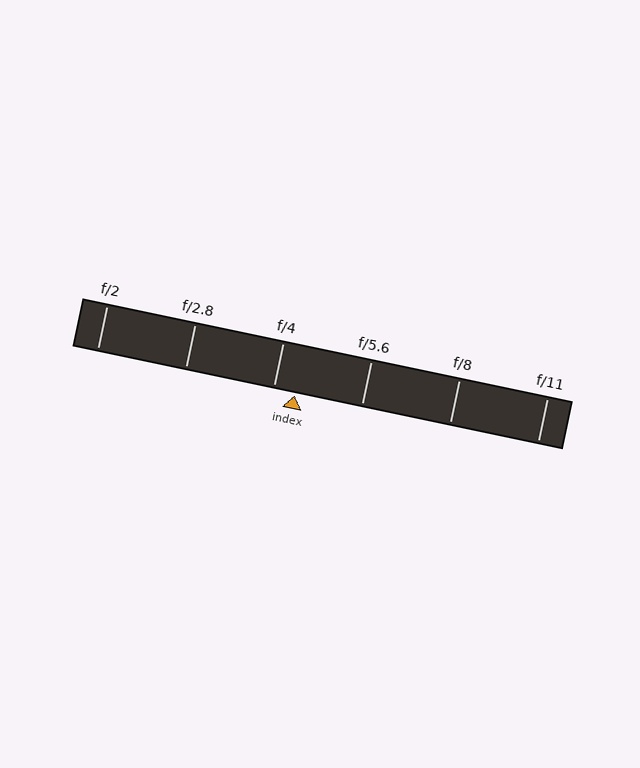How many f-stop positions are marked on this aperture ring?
There are 6 f-stop positions marked.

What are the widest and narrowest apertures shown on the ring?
The widest aperture shown is f/2 and the narrowest is f/11.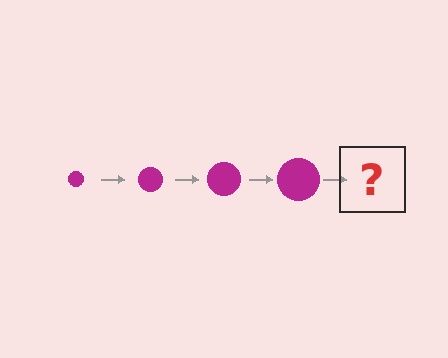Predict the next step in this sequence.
The next step is a magenta circle, larger than the previous one.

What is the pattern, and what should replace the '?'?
The pattern is that the circle gets progressively larger each step. The '?' should be a magenta circle, larger than the previous one.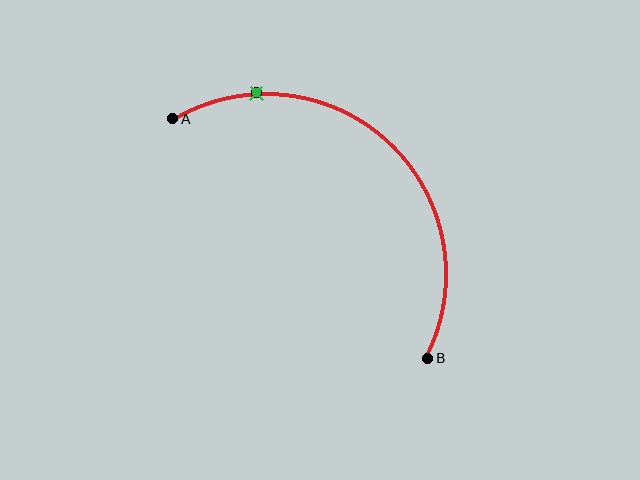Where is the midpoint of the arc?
The arc midpoint is the point on the curve farthest from the straight line joining A and B. It sits above and to the right of that line.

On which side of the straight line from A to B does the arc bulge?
The arc bulges above and to the right of the straight line connecting A and B.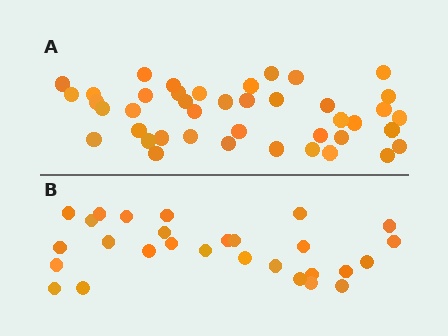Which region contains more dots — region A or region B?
Region A (the top region) has more dots.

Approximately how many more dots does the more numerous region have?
Region A has approximately 15 more dots than region B.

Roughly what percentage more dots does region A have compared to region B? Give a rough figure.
About 50% more.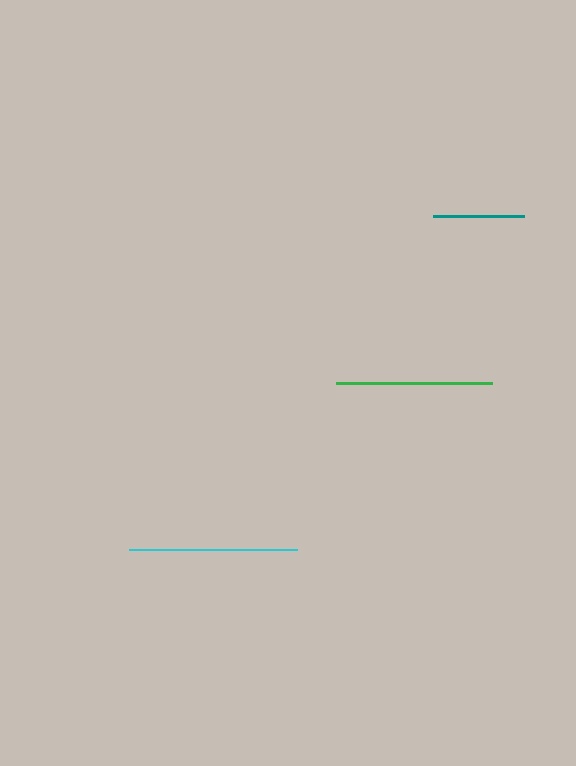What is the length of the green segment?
The green segment is approximately 156 pixels long.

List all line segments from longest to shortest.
From longest to shortest: cyan, green, teal.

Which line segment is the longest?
The cyan line is the longest at approximately 168 pixels.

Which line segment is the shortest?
The teal line is the shortest at approximately 91 pixels.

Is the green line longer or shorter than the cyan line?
The cyan line is longer than the green line.